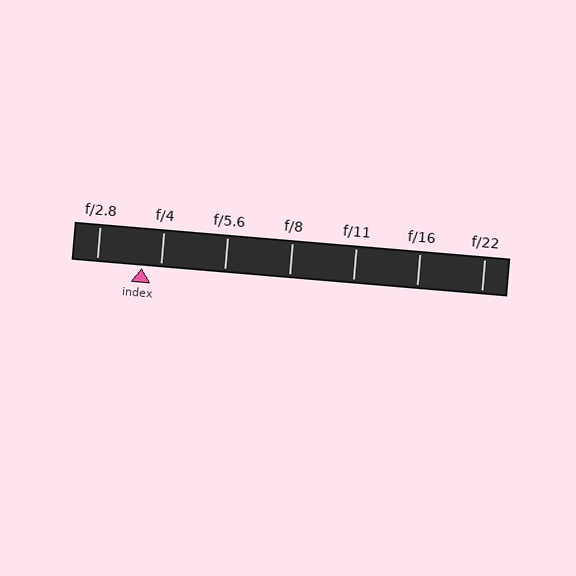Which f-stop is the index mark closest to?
The index mark is closest to f/4.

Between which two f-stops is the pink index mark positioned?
The index mark is between f/2.8 and f/4.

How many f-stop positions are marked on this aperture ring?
There are 7 f-stop positions marked.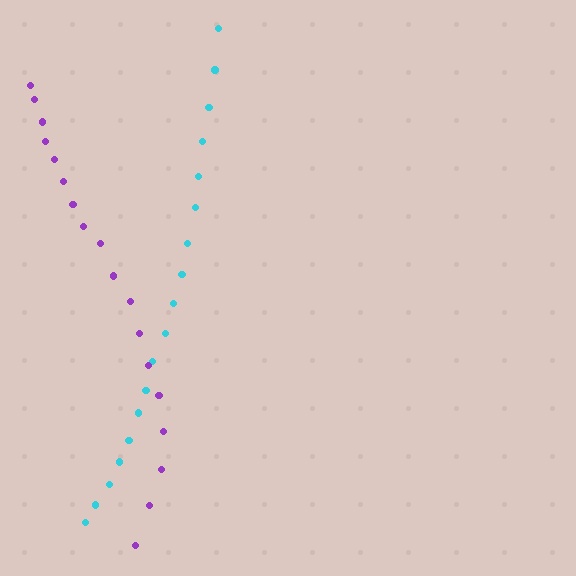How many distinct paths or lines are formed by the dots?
There are 2 distinct paths.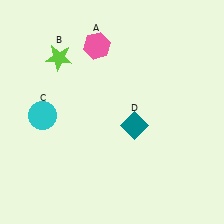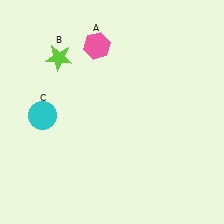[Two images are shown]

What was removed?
The teal diamond (D) was removed in Image 2.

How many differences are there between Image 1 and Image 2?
There is 1 difference between the two images.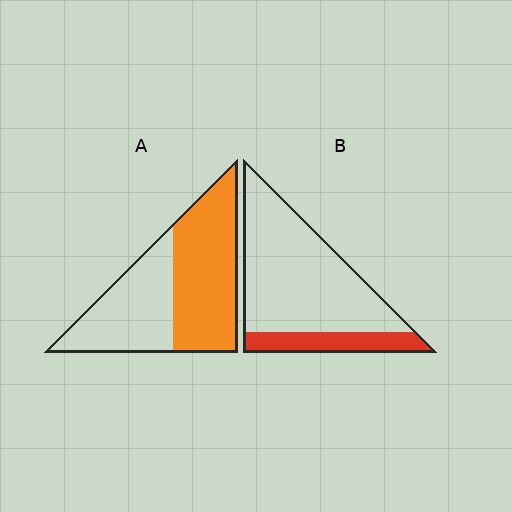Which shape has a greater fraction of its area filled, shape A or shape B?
Shape A.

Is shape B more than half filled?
No.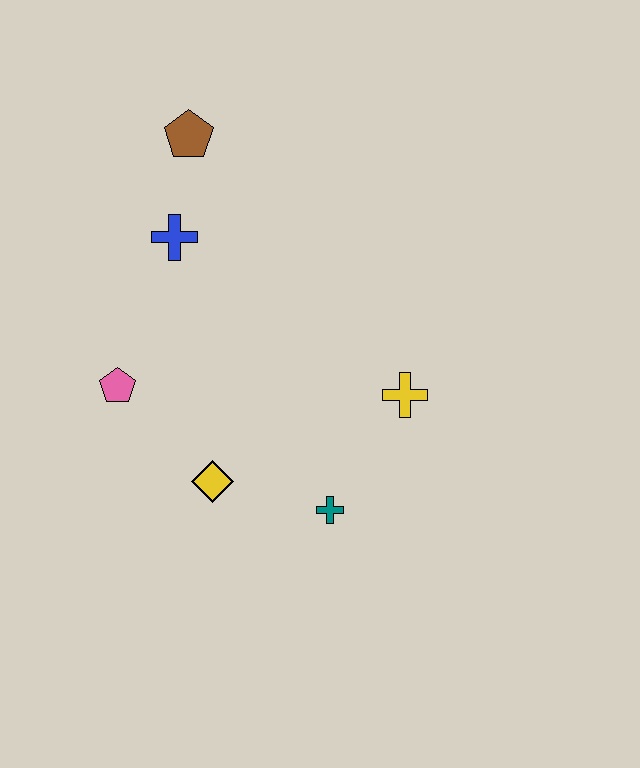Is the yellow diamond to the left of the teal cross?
Yes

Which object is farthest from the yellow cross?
The brown pentagon is farthest from the yellow cross.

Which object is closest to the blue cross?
The brown pentagon is closest to the blue cross.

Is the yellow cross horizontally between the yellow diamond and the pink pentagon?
No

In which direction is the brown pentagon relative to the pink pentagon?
The brown pentagon is above the pink pentagon.